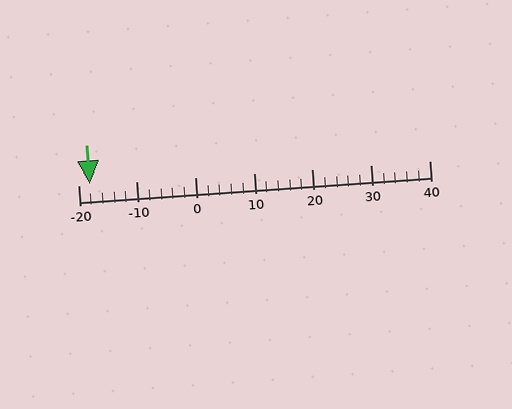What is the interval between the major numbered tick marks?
The major tick marks are spaced 10 units apart.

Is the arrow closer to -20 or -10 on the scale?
The arrow is closer to -20.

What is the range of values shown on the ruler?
The ruler shows values from -20 to 40.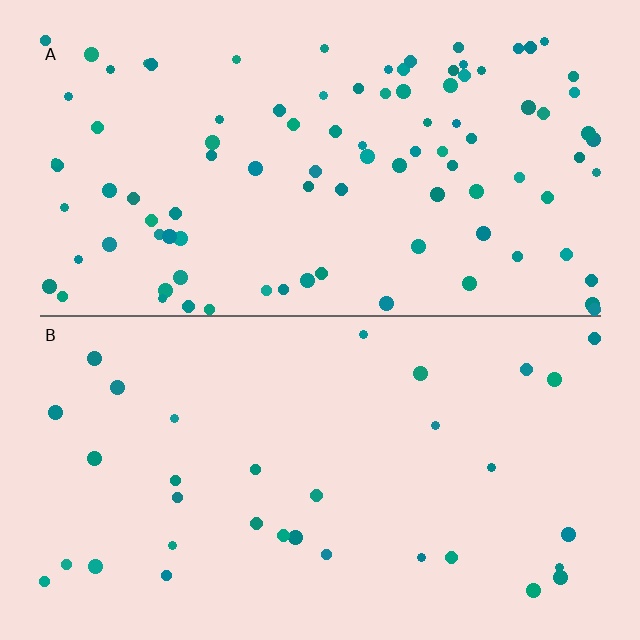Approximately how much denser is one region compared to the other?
Approximately 2.9× — region A over region B.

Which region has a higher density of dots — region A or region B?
A (the top).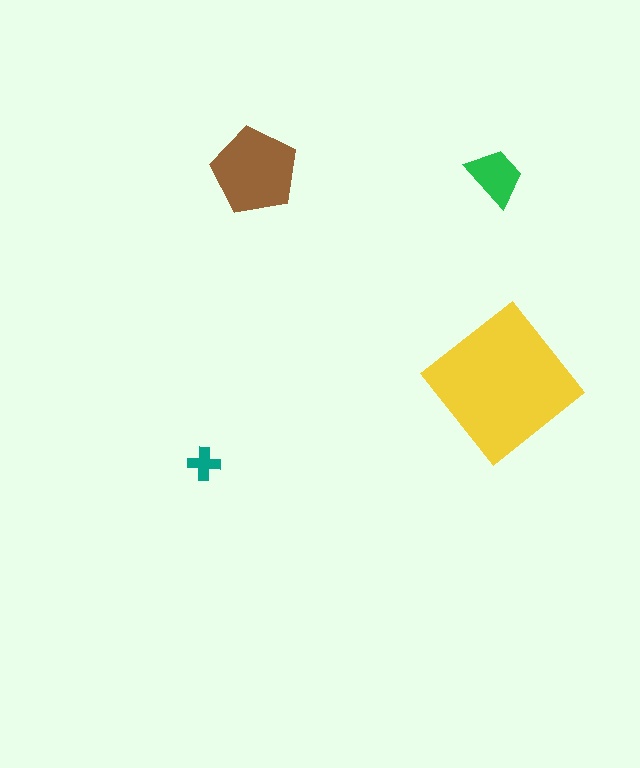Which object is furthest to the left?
The teal cross is leftmost.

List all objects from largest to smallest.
The yellow diamond, the brown pentagon, the green trapezoid, the teal cross.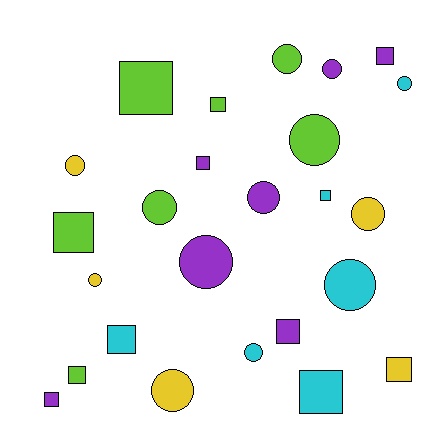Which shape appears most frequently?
Circle, with 13 objects.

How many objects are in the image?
There are 25 objects.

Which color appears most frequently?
Lime, with 7 objects.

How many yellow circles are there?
There are 4 yellow circles.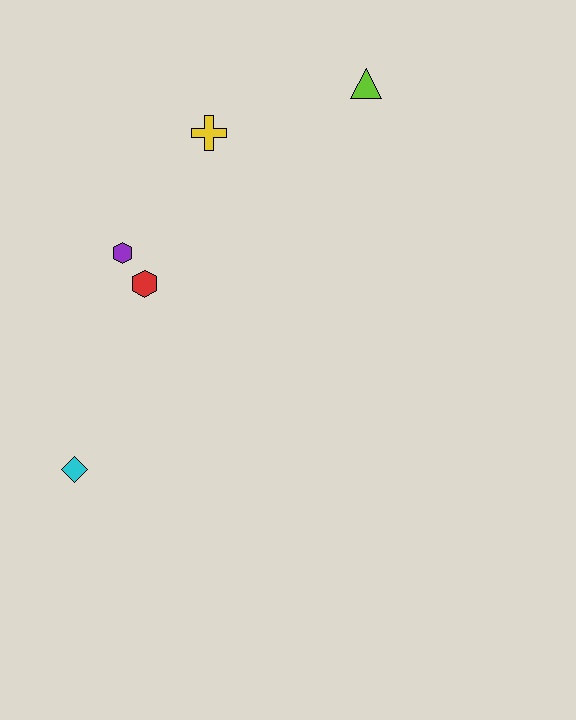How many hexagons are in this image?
There are 2 hexagons.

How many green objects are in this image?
There are no green objects.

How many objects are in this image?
There are 5 objects.